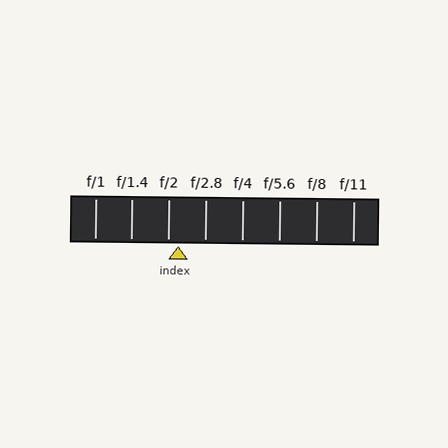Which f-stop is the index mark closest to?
The index mark is closest to f/2.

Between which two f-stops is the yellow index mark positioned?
The index mark is between f/2 and f/2.8.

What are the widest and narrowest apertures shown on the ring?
The widest aperture shown is f/1 and the narrowest is f/11.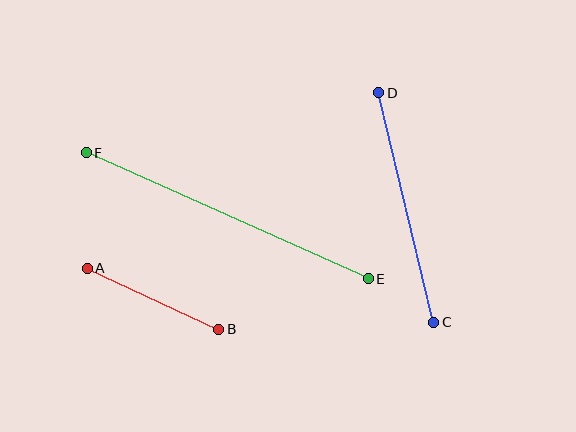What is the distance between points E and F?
The distance is approximately 309 pixels.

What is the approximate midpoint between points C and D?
The midpoint is at approximately (406, 208) pixels.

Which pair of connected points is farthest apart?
Points E and F are farthest apart.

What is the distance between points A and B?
The distance is approximately 145 pixels.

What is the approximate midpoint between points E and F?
The midpoint is at approximately (227, 216) pixels.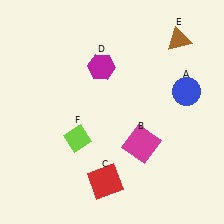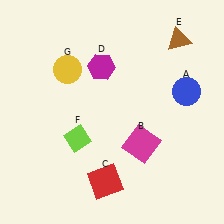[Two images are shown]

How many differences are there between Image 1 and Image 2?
There is 1 difference between the two images.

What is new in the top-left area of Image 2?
A yellow circle (G) was added in the top-left area of Image 2.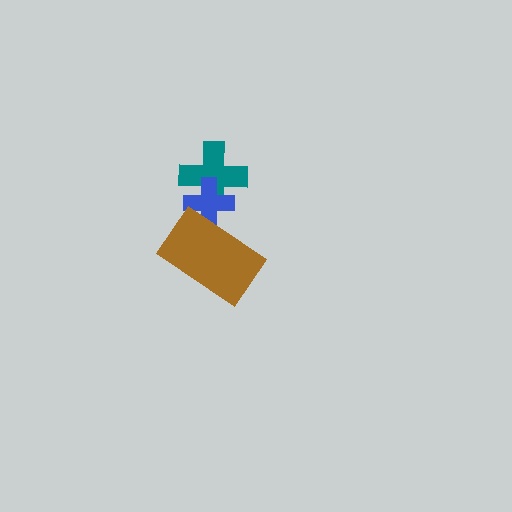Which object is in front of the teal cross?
The blue cross is in front of the teal cross.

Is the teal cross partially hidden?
Yes, it is partially covered by another shape.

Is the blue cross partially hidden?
Yes, it is partially covered by another shape.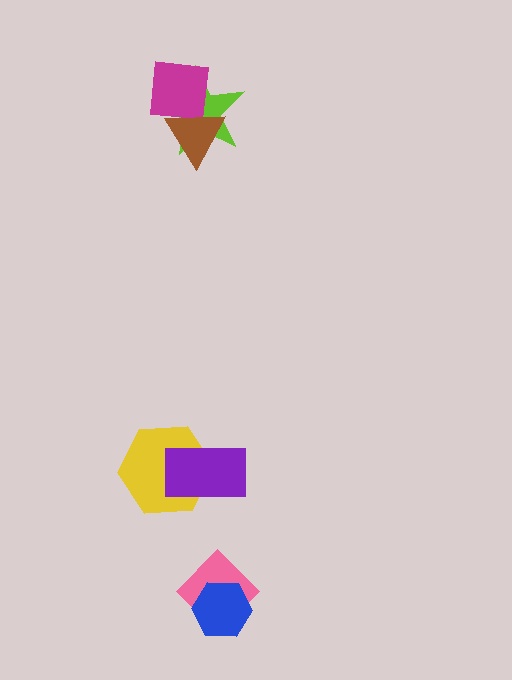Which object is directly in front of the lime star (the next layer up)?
The magenta square is directly in front of the lime star.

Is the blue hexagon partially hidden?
No, no other shape covers it.